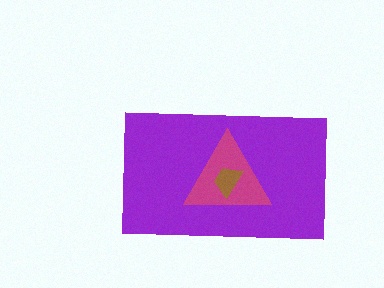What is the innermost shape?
The brown trapezoid.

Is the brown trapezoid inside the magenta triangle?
Yes.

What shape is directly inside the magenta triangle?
The brown trapezoid.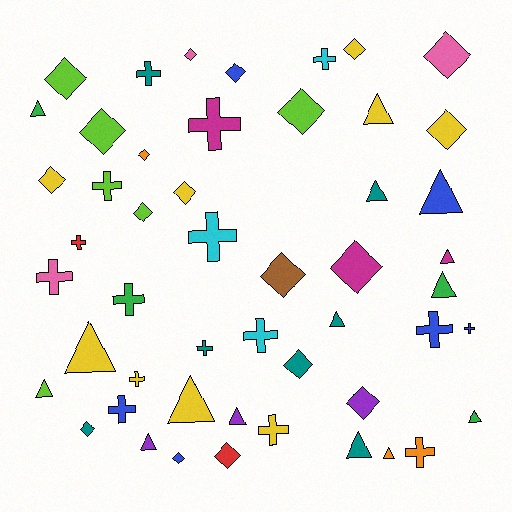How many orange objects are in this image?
There are 3 orange objects.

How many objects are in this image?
There are 50 objects.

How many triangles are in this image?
There are 15 triangles.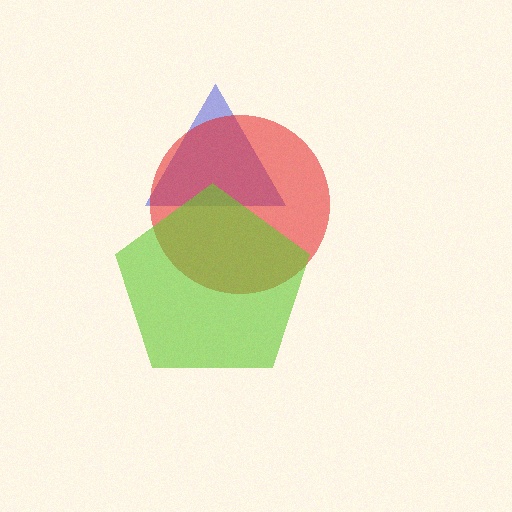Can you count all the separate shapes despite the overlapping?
Yes, there are 3 separate shapes.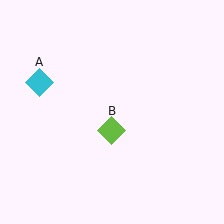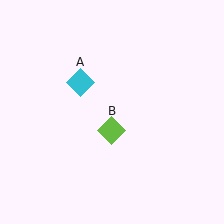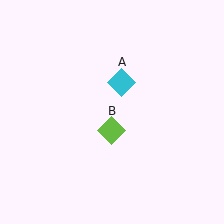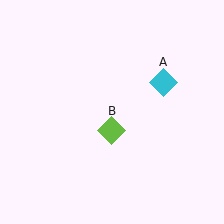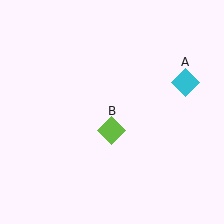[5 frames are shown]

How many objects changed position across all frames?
1 object changed position: cyan diamond (object A).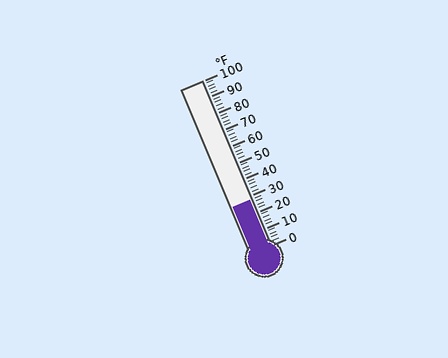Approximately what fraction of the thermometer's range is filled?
The thermometer is filled to approximately 30% of its range.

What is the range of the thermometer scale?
The thermometer scale ranges from 0°F to 100°F.